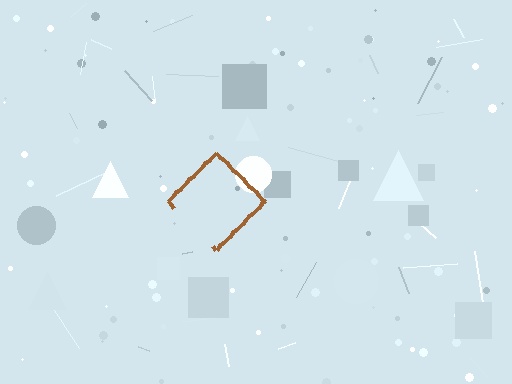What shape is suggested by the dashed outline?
The dashed outline suggests a diamond.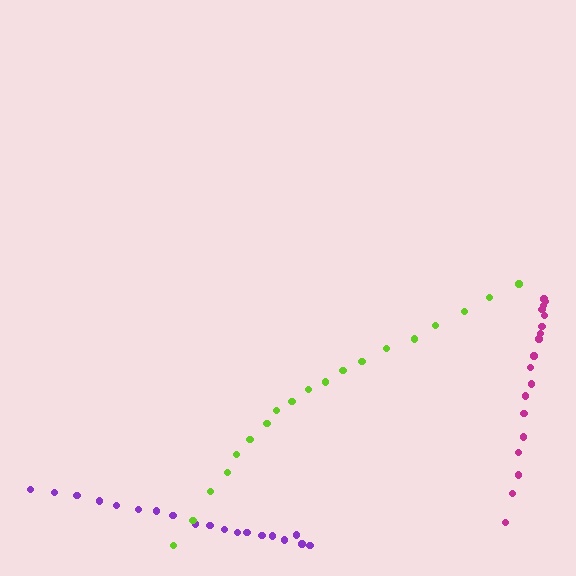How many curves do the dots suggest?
There are 3 distinct paths.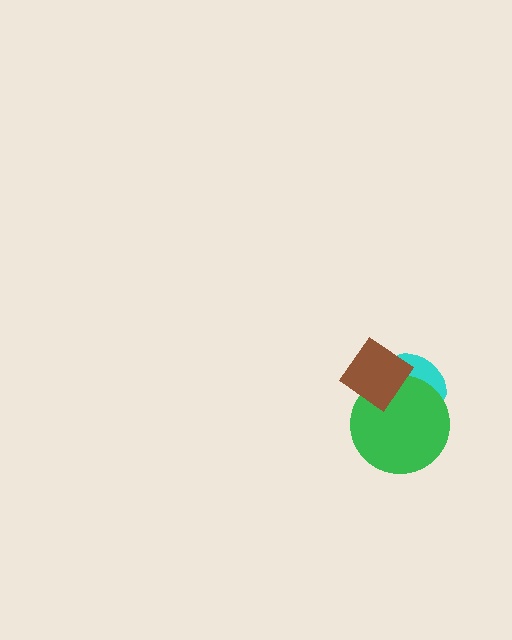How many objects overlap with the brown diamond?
2 objects overlap with the brown diamond.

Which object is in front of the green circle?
The brown diamond is in front of the green circle.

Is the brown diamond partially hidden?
No, no other shape covers it.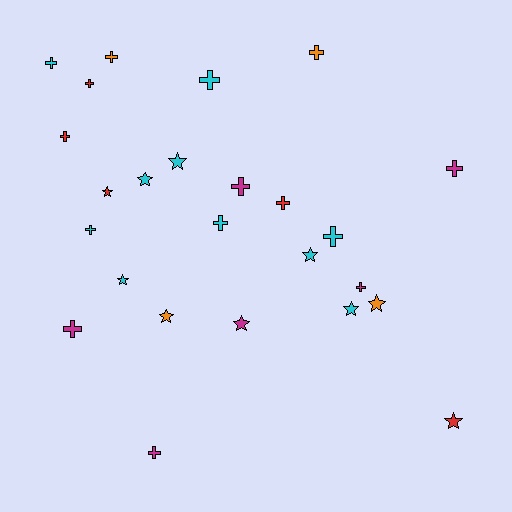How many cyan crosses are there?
There are 5 cyan crosses.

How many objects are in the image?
There are 25 objects.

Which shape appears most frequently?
Cross, with 15 objects.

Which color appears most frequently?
Cyan, with 10 objects.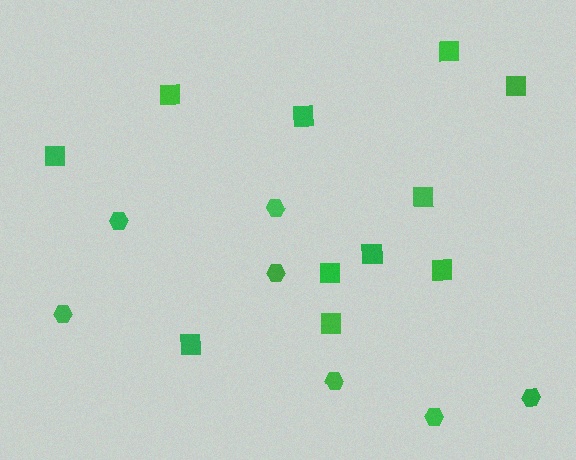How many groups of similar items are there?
There are 2 groups: one group of hexagons (7) and one group of squares (11).